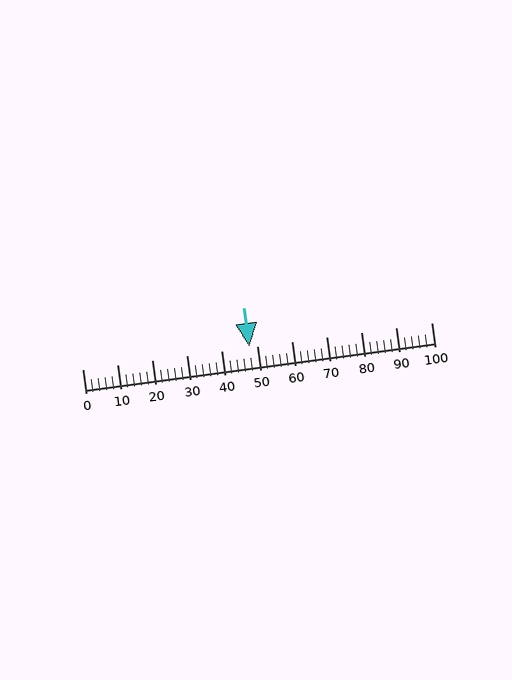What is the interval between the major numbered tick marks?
The major tick marks are spaced 10 units apart.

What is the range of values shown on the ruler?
The ruler shows values from 0 to 100.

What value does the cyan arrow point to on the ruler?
The cyan arrow points to approximately 48.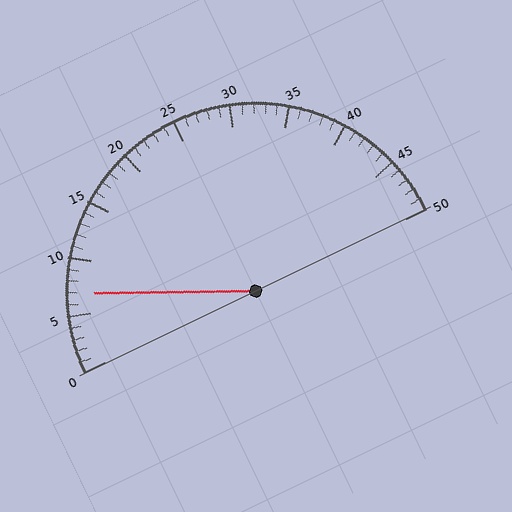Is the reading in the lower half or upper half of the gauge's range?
The reading is in the lower half of the range (0 to 50).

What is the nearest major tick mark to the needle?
The nearest major tick mark is 5.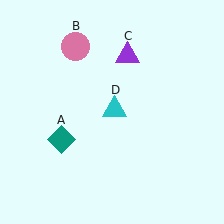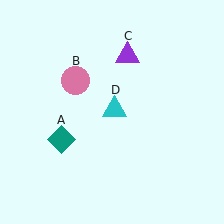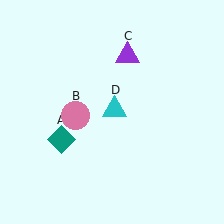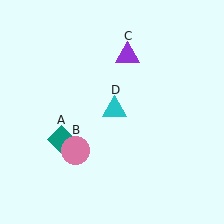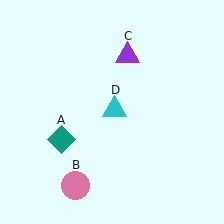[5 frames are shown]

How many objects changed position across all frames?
1 object changed position: pink circle (object B).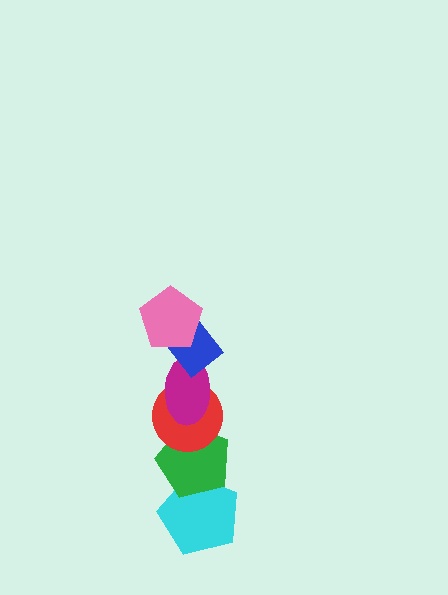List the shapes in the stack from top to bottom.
From top to bottom: the pink pentagon, the blue diamond, the magenta ellipse, the red circle, the green pentagon, the cyan pentagon.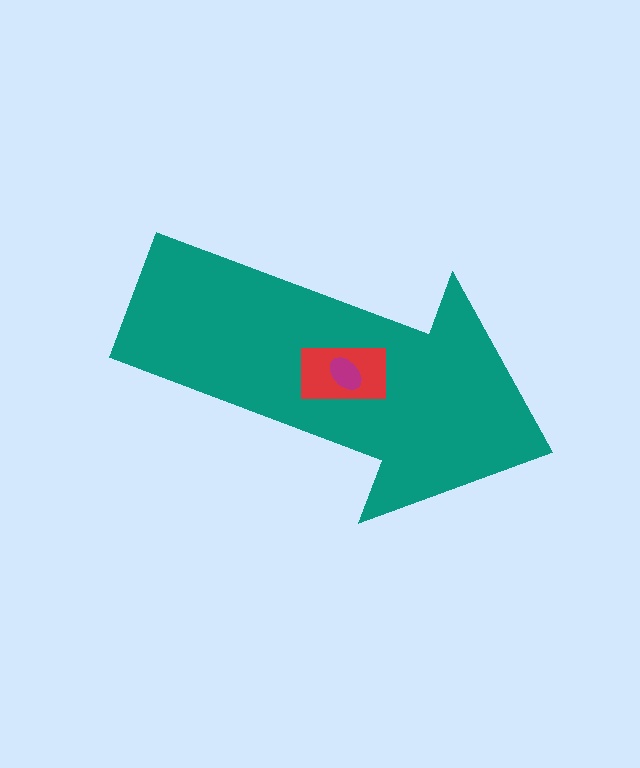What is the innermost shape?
The magenta ellipse.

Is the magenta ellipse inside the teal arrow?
Yes.